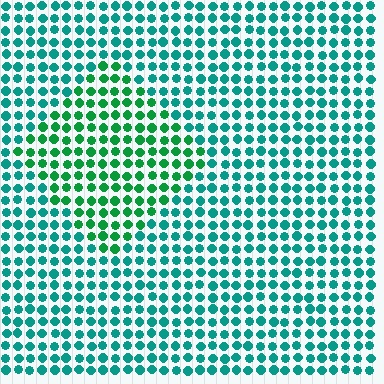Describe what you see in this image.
The image is filled with small teal elements in a uniform arrangement. A diamond-shaped region is visible where the elements are tinted to a slightly different hue, forming a subtle color boundary.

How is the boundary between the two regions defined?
The boundary is defined purely by a slight shift in hue (about 33 degrees). Spacing, size, and orientation are identical on both sides.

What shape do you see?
I see a diamond.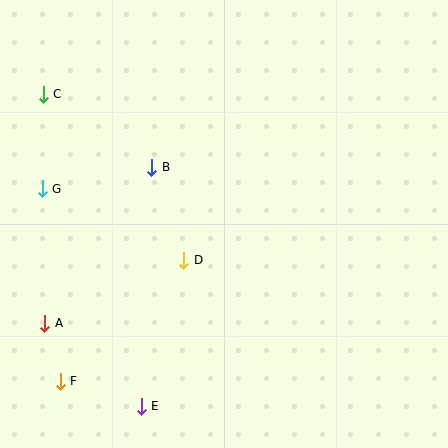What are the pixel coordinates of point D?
Point D is at (184, 260).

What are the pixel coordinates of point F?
Point F is at (60, 381).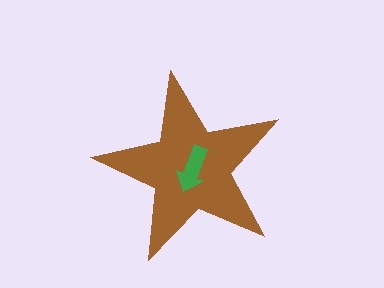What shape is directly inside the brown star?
The green arrow.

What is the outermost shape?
The brown star.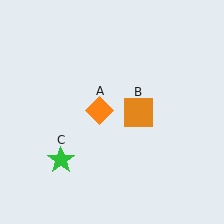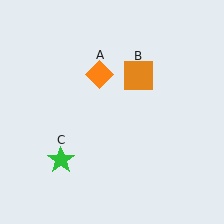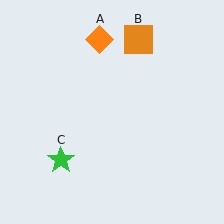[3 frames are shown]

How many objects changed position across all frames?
2 objects changed position: orange diamond (object A), orange square (object B).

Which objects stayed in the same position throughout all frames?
Green star (object C) remained stationary.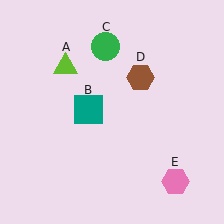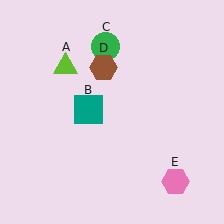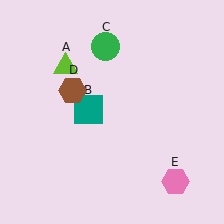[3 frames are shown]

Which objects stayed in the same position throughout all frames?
Lime triangle (object A) and teal square (object B) and green circle (object C) and pink hexagon (object E) remained stationary.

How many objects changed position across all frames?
1 object changed position: brown hexagon (object D).